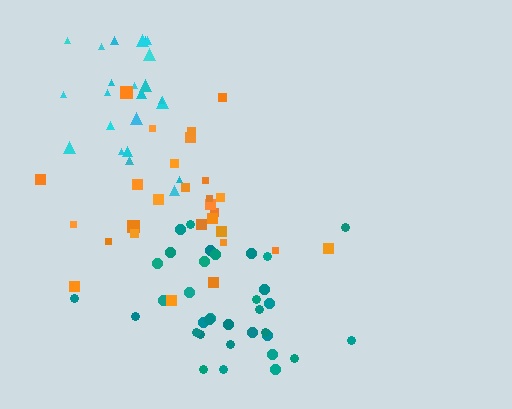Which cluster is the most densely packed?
Cyan.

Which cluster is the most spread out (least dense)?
Teal.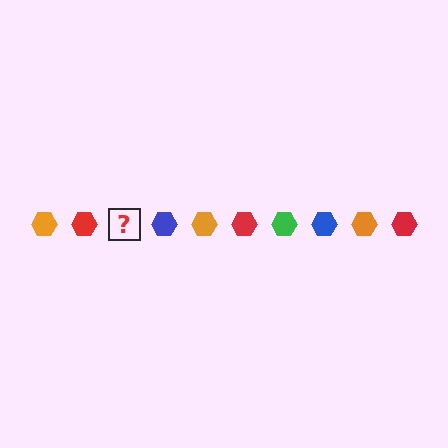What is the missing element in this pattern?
The missing element is a green hexagon.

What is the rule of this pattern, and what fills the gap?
The rule is that the pattern cycles through orange, red, green, blue hexagons. The gap should be filled with a green hexagon.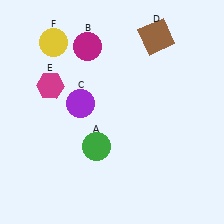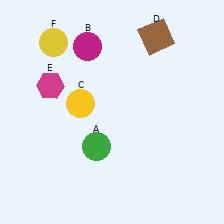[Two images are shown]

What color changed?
The circle (C) changed from purple in Image 1 to yellow in Image 2.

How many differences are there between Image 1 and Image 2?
There is 1 difference between the two images.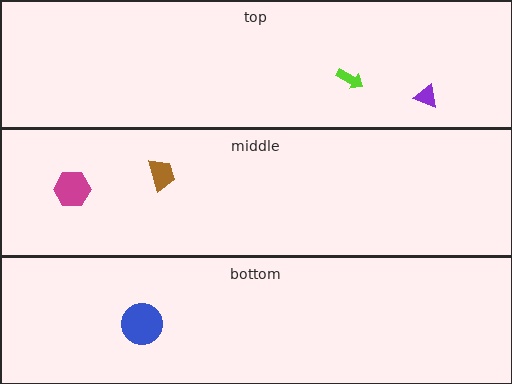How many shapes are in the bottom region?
1.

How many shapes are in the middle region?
2.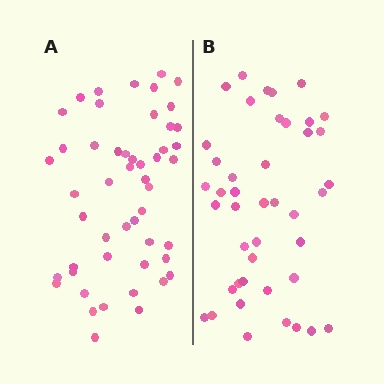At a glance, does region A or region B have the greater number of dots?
Region A (the left region) has more dots.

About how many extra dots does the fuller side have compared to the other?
Region A has roughly 8 or so more dots than region B.